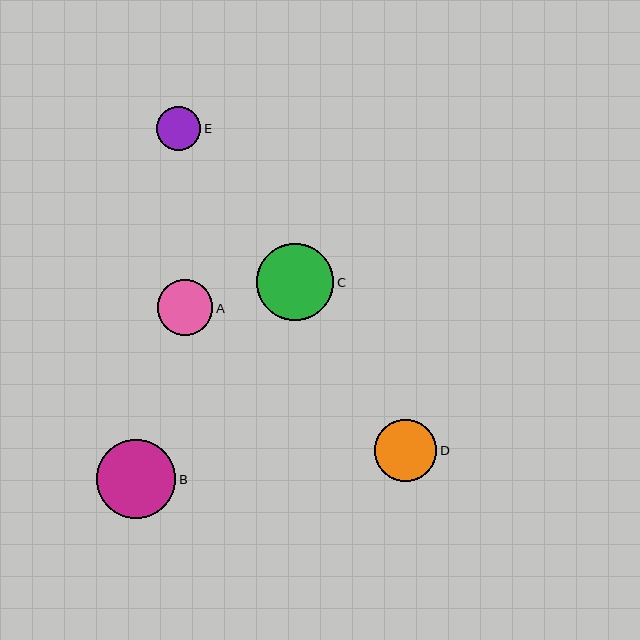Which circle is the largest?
Circle B is the largest with a size of approximately 79 pixels.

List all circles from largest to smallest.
From largest to smallest: B, C, D, A, E.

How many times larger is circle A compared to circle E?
Circle A is approximately 1.3 times the size of circle E.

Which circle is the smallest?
Circle E is the smallest with a size of approximately 44 pixels.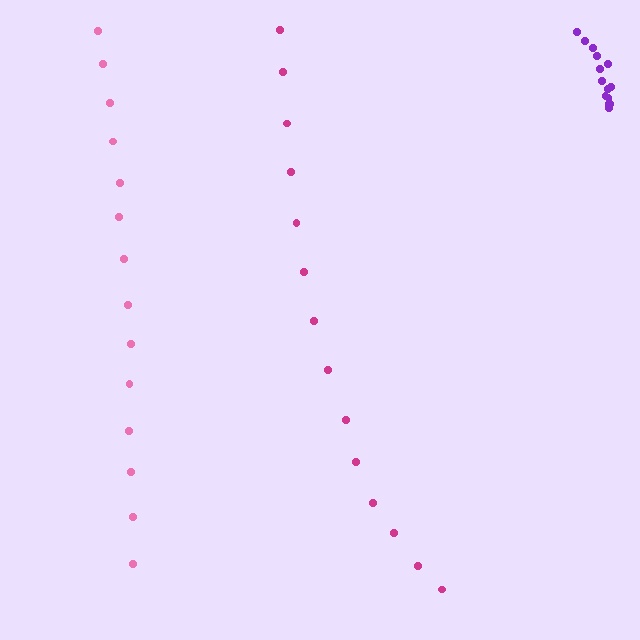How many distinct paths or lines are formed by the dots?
There are 3 distinct paths.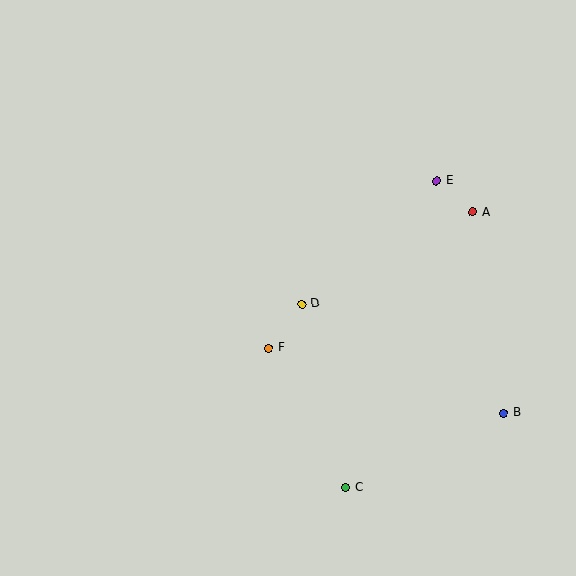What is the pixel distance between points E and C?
The distance between E and C is 320 pixels.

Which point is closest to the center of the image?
Point D at (302, 304) is closest to the center.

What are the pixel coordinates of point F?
Point F is at (268, 348).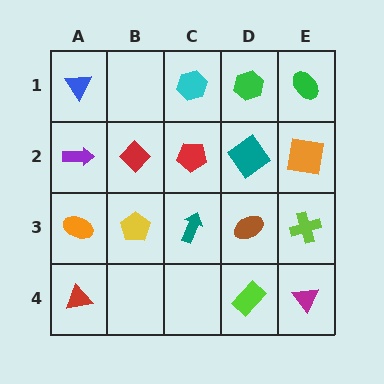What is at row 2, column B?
A red diamond.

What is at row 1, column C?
A cyan hexagon.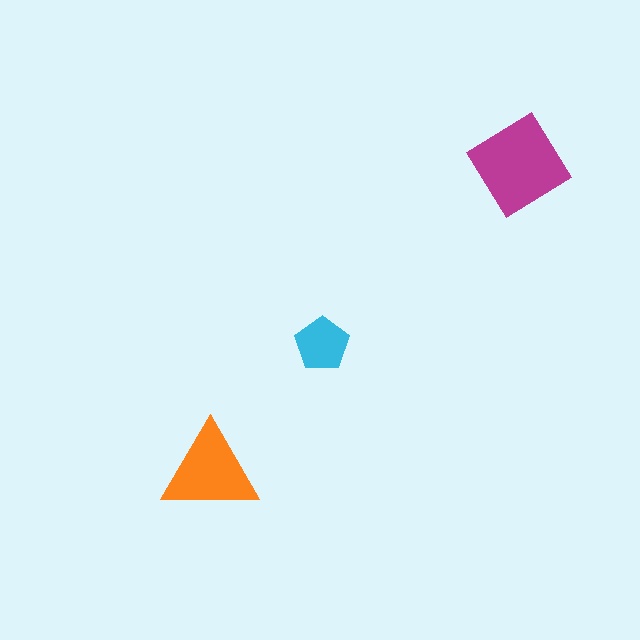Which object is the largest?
The magenta diamond.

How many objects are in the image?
There are 3 objects in the image.